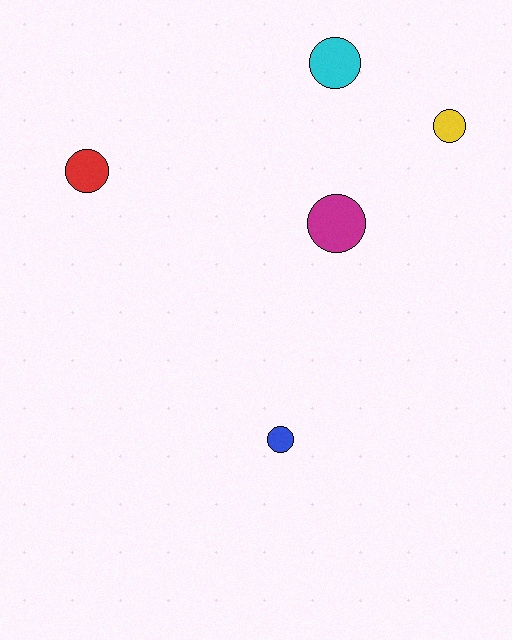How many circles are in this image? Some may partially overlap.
There are 5 circles.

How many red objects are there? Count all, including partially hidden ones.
There is 1 red object.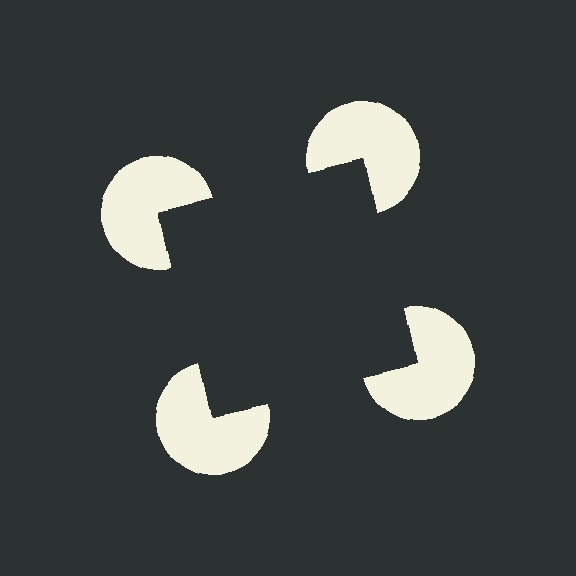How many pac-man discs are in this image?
There are 4 — one at each vertex of the illusory square.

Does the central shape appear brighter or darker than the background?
It typically appears slightly darker than the background, even though no actual brightness change is drawn.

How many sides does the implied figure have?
4 sides.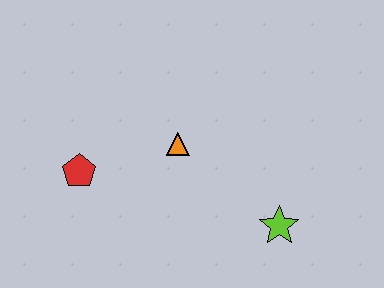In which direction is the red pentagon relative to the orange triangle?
The red pentagon is to the left of the orange triangle.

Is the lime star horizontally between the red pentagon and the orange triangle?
No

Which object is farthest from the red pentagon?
The lime star is farthest from the red pentagon.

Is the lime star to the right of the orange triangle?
Yes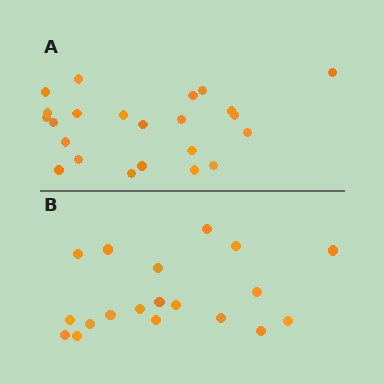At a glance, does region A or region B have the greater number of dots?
Region A (the top region) has more dots.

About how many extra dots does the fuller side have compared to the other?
Region A has about 4 more dots than region B.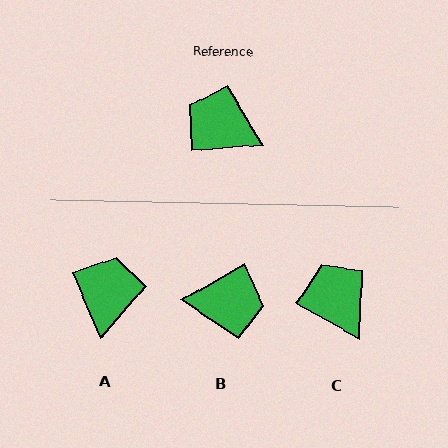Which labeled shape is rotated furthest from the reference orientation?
B, about 155 degrees away.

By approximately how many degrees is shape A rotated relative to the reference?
Approximately 72 degrees clockwise.